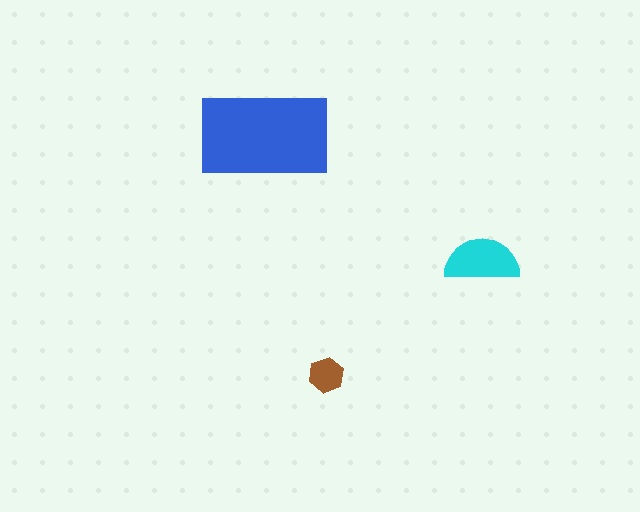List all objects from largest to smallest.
The blue rectangle, the cyan semicircle, the brown hexagon.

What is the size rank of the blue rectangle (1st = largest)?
1st.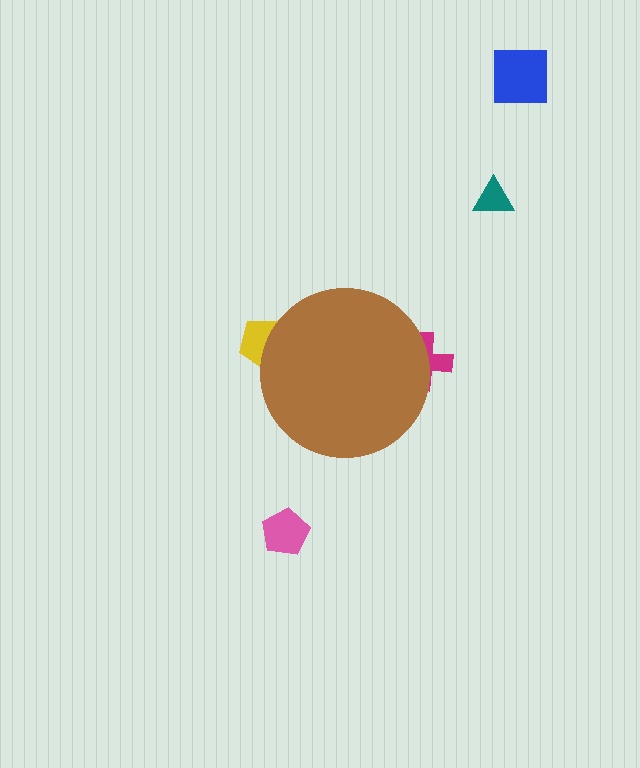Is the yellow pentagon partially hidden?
Yes, the yellow pentagon is partially hidden behind the brown circle.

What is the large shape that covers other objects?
A brown circle.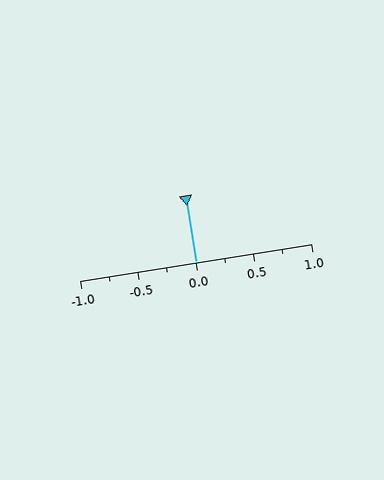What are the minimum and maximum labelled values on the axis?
The axis runs from -1.0 to 1.0.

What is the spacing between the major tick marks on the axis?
The major ticks are spaced 0.5 apart.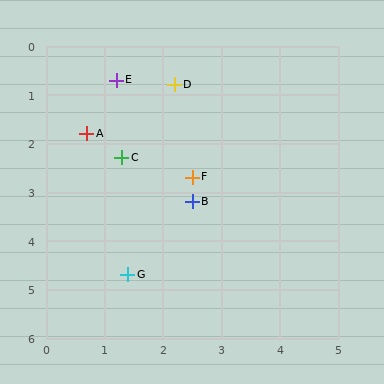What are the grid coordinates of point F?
Point F is at approximately (2.5, 2.7).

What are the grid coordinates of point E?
Point E is at approximately (1.2, 0.7).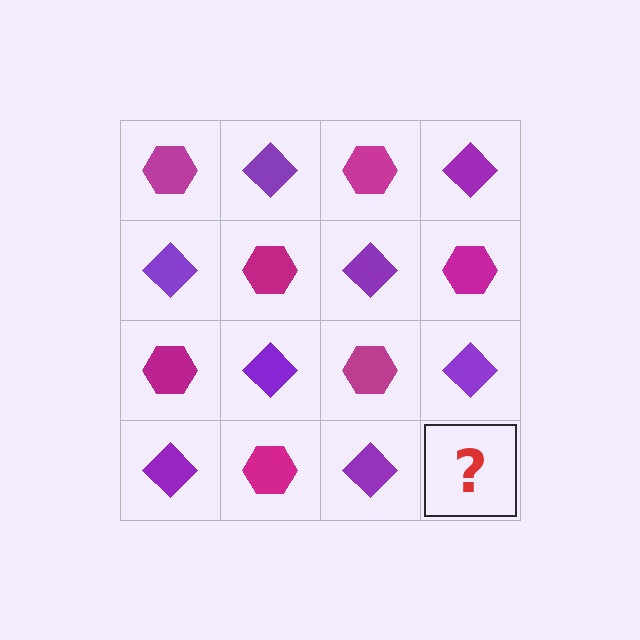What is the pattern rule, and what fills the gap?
The rule is that it alternates magenta hexagon and purple diamond in a checkerboard pattern. The gap should be filled with a magenta hexagon.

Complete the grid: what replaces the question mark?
The question mark should be replaced with a magenta hexagon.